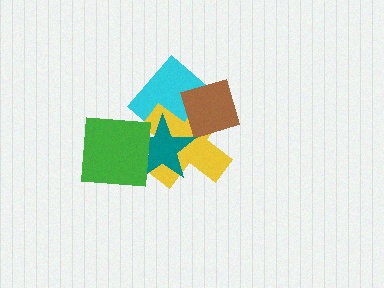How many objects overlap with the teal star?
4 objects overlap with the teal star.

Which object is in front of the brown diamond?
The teal star is in front of the brown diamond.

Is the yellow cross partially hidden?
Yes, it is partially covered by another shape.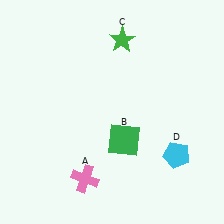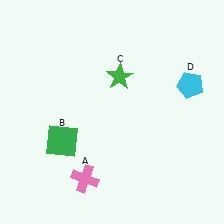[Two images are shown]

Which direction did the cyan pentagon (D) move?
The cyan pentagon (D) moved up.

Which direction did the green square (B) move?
The green square (B) moved left.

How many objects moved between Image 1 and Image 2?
3 objects moved between the two images.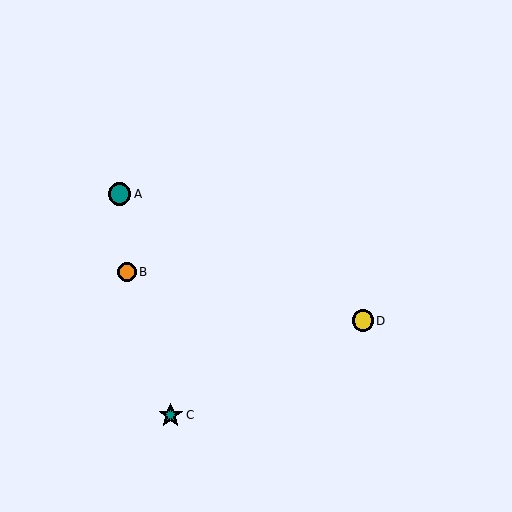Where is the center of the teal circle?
The center of the teal circle is at (120, 194).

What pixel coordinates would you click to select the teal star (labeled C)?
Click at (171, 415) to select the teal star C.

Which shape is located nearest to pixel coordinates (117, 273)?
The orange circle (labeled B) at (127, 272) is nearest to that location.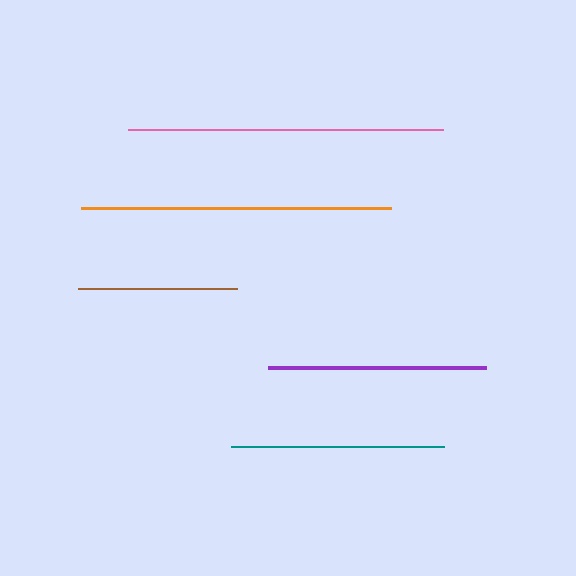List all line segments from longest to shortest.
From longest to shortest: pink, orange, purple, teal, brown.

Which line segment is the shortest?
The brown line is the shortest at approximately 159 pixels.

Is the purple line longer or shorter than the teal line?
The purple line is longer than the teal line.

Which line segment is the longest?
The pink line is the longest at approximately 316 pixels.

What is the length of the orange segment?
The orange segment is approximately 310 pixels long.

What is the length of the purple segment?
The purple segment is approximately 218 pixels long.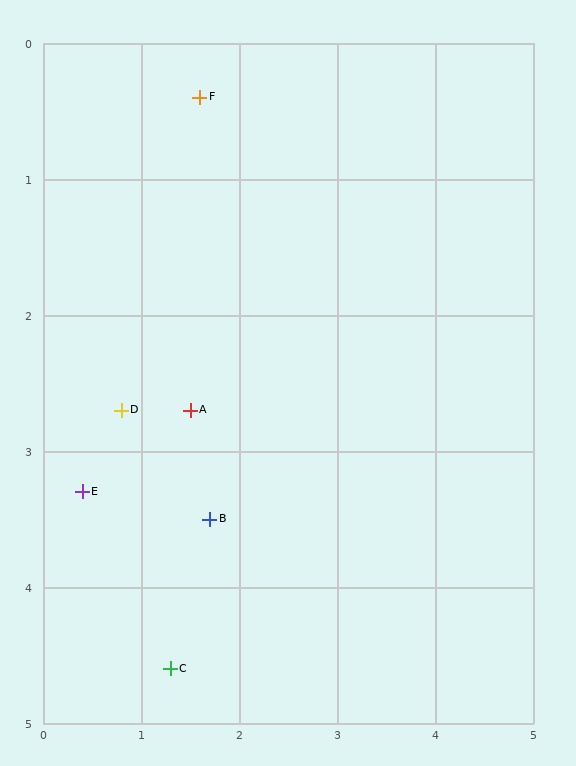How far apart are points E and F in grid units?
Points E and F are about 3.1 grid units apart.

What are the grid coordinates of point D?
Point D is at approximately (0.8, 2.7).